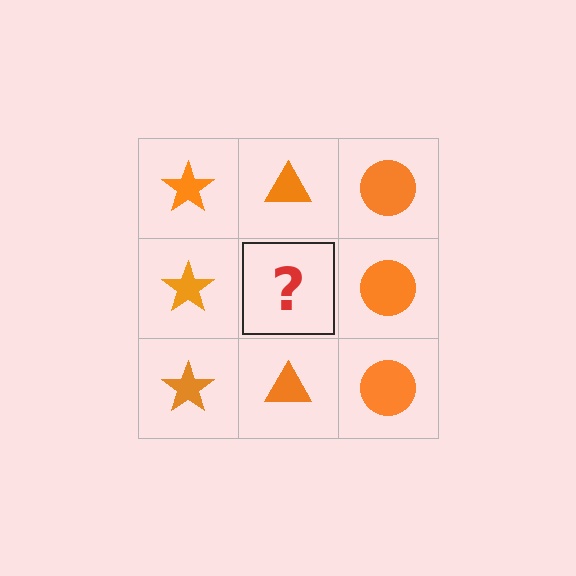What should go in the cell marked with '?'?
The missing cell should contain an orange triangle.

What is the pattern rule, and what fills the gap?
The rule is that each column has a consistent shape. The gap should be filled with an orange triangle.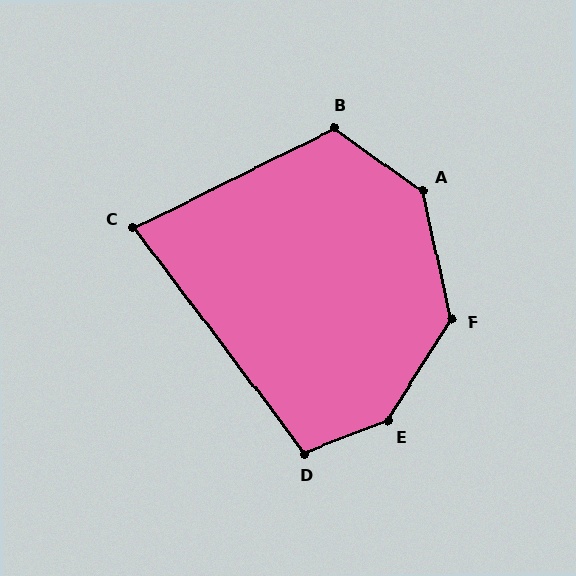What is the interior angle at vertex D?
Approximately 106 degrees (obtuse).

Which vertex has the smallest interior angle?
C, at approximately 79 degrees.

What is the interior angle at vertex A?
Approximately 138 degrees (obtuse).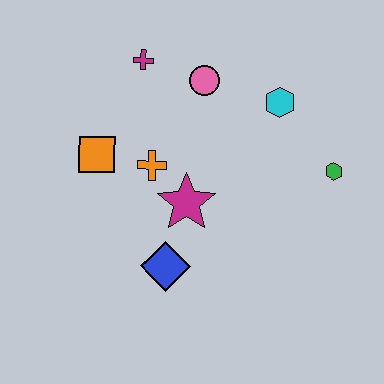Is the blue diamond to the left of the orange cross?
No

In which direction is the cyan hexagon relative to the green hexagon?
The cyan hexagon is above the green hexagon.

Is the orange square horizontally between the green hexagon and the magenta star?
No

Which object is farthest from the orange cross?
The green hexagon is farthest from the orange cross.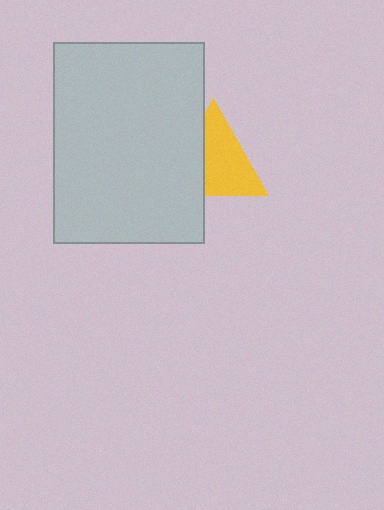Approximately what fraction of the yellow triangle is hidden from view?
Roughly 37% of the yellow triangle is hidden behind the light gray rectangle.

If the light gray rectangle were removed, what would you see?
You would see the complete yellow triangle.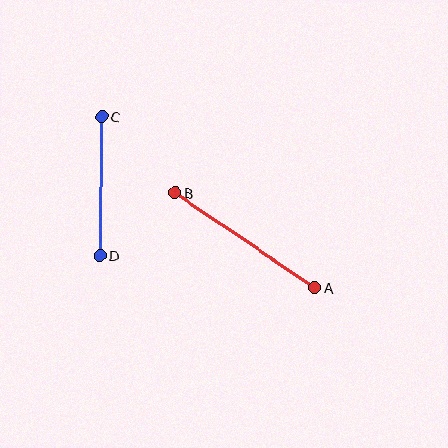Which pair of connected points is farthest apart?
Points A and B are farthest apart.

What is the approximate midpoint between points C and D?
The midpoint is at approximately (101, 186) pixels.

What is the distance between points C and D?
The distance is approximately 139 pixels.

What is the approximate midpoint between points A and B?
The midpoint is at approximately (245, 241) pixels.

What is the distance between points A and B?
The distance is approximately 169 pixels.